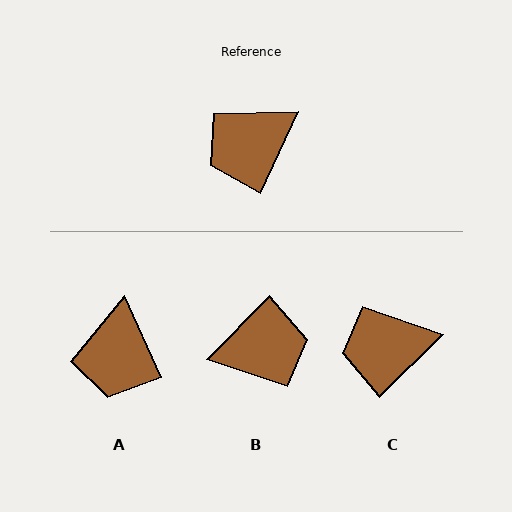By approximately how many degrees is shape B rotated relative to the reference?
Approximately 160 degrees counter-clockwise.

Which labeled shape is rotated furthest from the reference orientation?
B, about 160 degrees away.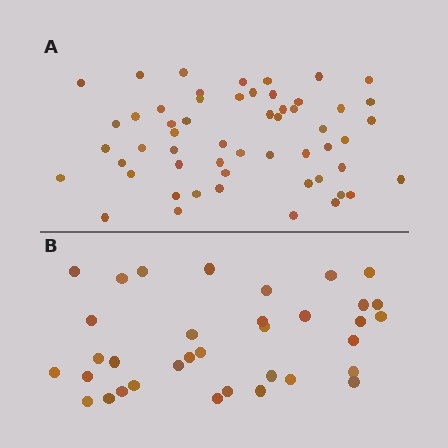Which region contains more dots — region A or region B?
Region A (the top region) has more dots.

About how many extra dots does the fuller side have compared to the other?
Region A has approximately 20 more dots than region B.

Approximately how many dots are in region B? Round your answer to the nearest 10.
About 40 dots. (The exact count is 35, which rounds to 40.)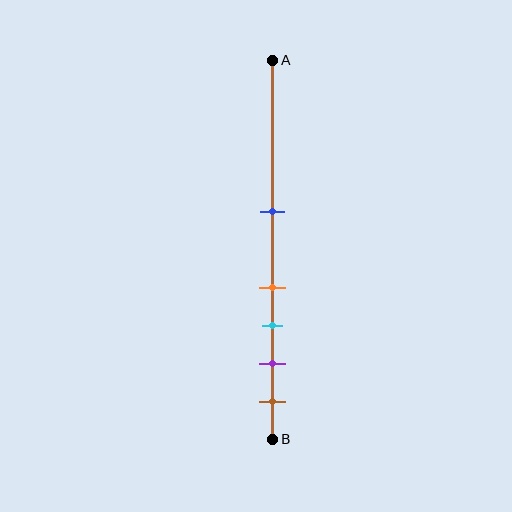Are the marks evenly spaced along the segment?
No, the marks are not evenly spaced.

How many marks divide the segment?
There are 5 marks dividing the segment.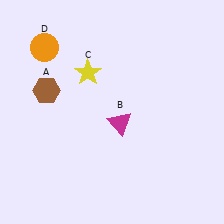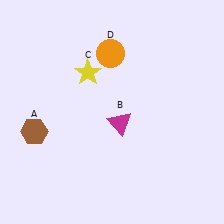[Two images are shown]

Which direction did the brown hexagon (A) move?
The brown hexagon (A) moved down.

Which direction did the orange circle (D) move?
The orange circle (D) moved right.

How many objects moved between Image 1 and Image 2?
2 objects moved between the two images.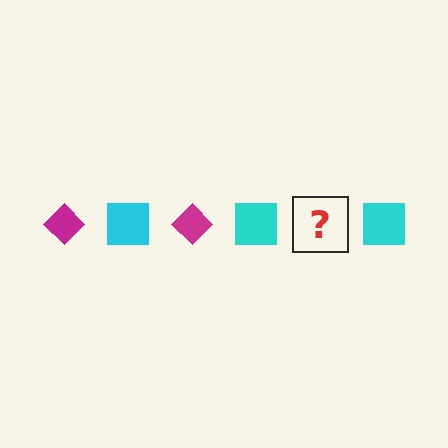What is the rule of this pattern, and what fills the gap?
The rule is that the pattern alternates between magenta diamond and cyan square. The gap should be filled with a magenta diamond.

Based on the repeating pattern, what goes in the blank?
The blank should be a magenta diamond.